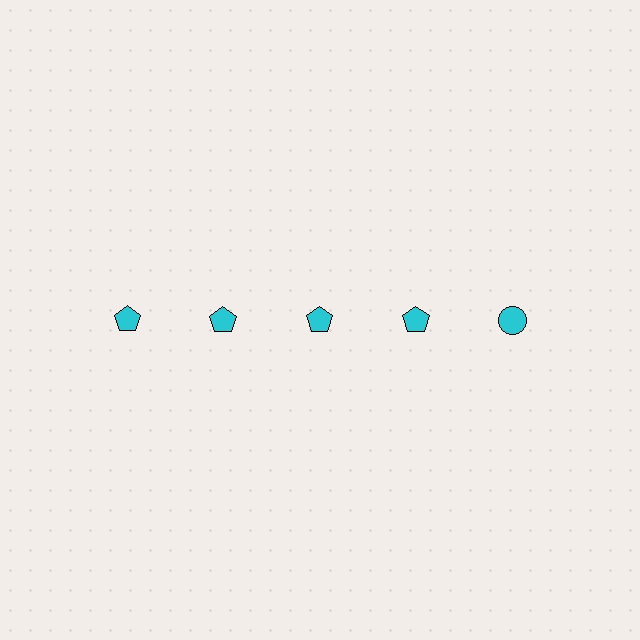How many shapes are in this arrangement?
There are 5 shapes arranged in a grid pattern.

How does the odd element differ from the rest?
It has a different shape: circle instead of pentagon.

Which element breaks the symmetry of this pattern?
The cyan circle in the top row, rightmost column breaks the symmetry. All other shapes are cyan pentagons.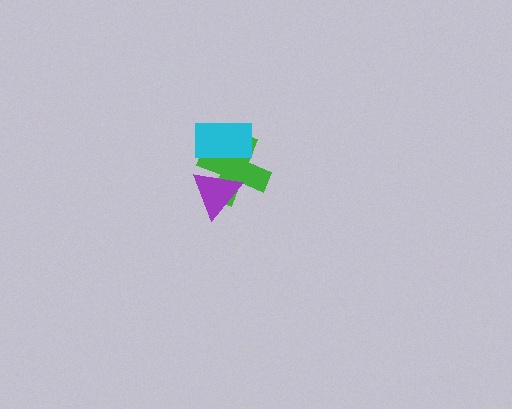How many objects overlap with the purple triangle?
1 object overlaps with the purple triangle.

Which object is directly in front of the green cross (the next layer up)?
The purple triangle is directly in front of the green cross.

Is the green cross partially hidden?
Yes, it is partially covered by another shape.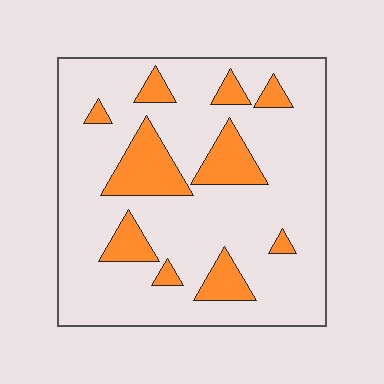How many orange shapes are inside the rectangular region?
10.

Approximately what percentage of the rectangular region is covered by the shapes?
Approximately 20%.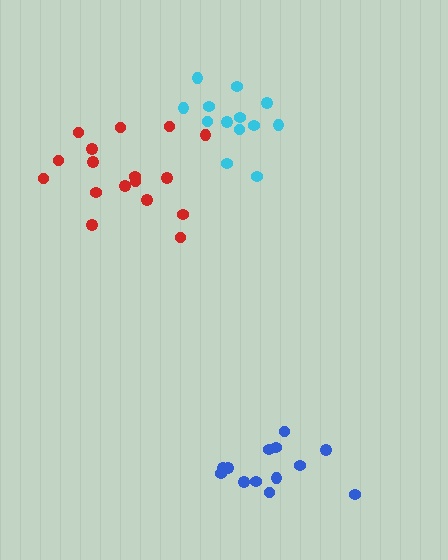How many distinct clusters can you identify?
There are 3 distinct clusters.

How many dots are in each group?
Group 1: 13 dots, Group 2: 17 dots, Group 3: 13 dots (43 total).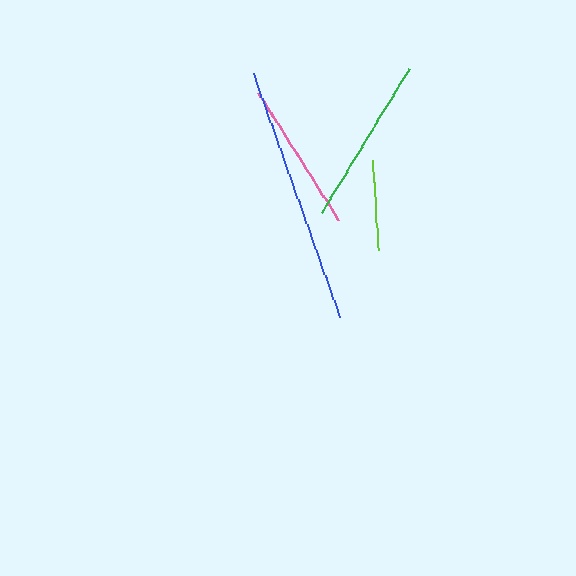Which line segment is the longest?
The blue line is the longest at approximately 259 pixels.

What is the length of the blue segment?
The blue segment is approximately 259 pixels long.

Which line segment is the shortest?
The lime line is the shortest at approximately 91 pixels.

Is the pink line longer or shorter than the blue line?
The blue line is longer than the pink line.